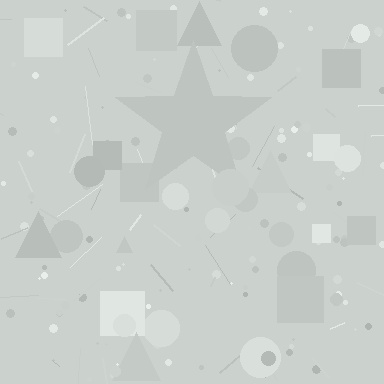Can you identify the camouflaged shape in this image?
The camouflaged shape is a star.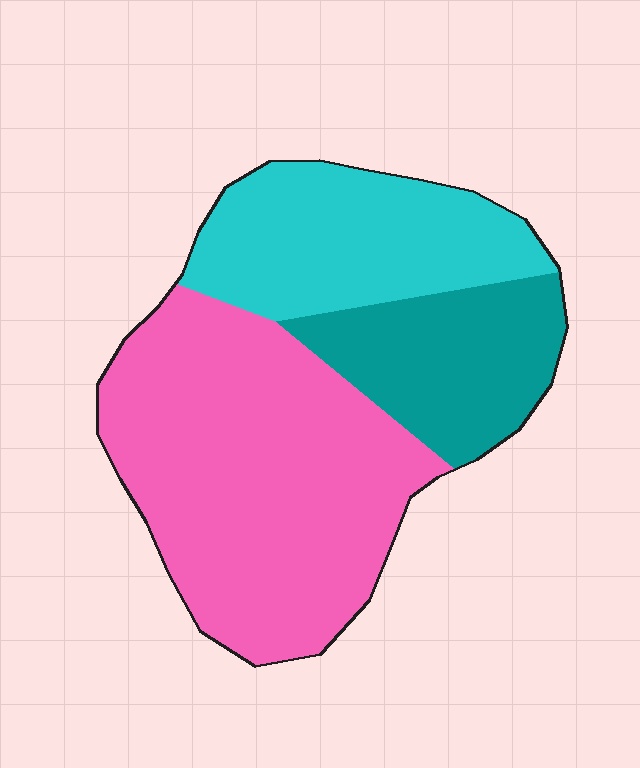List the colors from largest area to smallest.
From largest to smallest: pink, cyan, teal.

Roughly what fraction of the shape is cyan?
Cyan covers about 25% of the shape.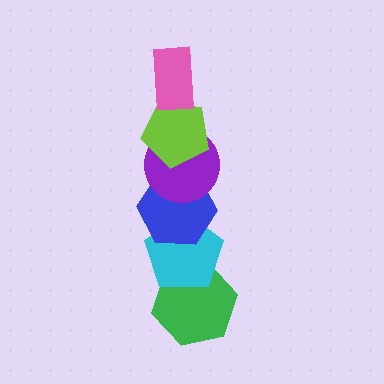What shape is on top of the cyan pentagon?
The blue hexagon is on top of the cyan pentagon.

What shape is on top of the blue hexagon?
The purple circle is on top of the blue hexagon.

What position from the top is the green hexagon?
The green hexagon is 6th from the top.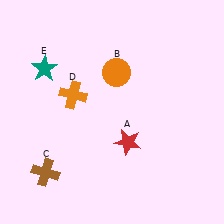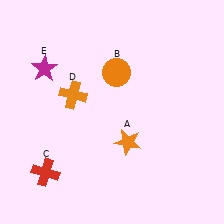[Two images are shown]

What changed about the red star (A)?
In Image 1, A is red. In Image 2, it changed to orange.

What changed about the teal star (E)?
In Image 1, E is teal. In Image 2, it changed to magenta.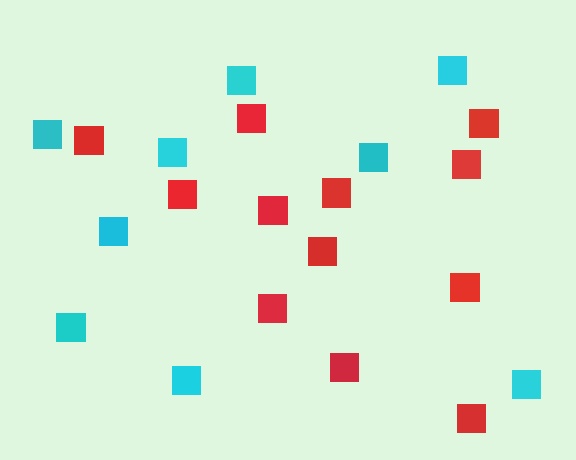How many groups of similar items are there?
There are 2 groups: one group of red squares (12) and one group of cyan squares (9).